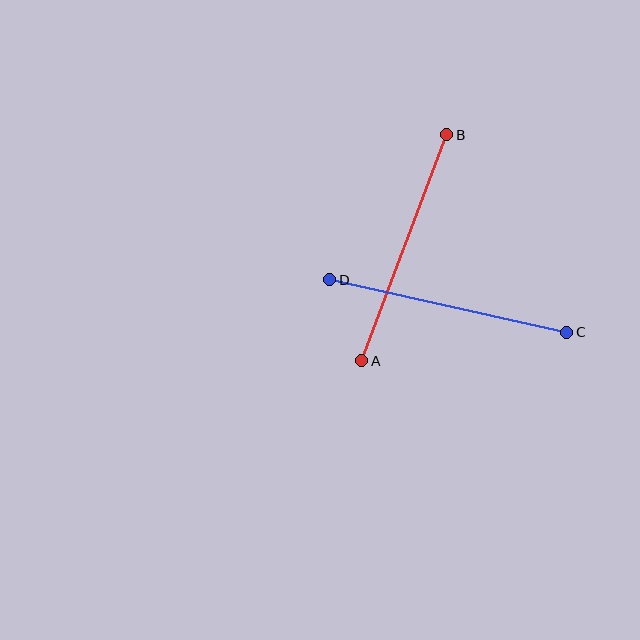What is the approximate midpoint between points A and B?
The midpoint is at approximately (404, 248) pixels.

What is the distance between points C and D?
The distance is approximately 243 pixels.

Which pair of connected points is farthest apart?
Points C and D are farthest apart.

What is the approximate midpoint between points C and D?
The midpoint is at approximately (448, 306) pixels.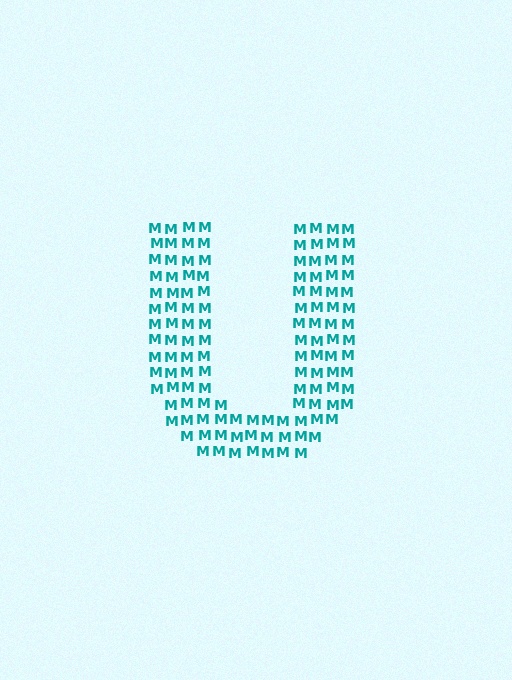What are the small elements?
The small elements are letter M's.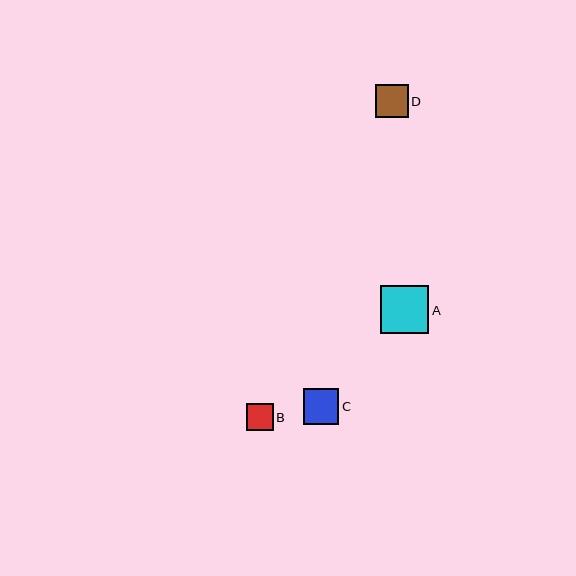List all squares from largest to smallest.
From largest to smallest: A, C, D, B.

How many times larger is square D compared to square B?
Square D is approximately 1.2 times the size of square B.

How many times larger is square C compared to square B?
Square C is approximately 1.3 times the size of square B.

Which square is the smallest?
Square B is the smallest with a size of approximately 27 pixels.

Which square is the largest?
Square A is the largest with a size of approximately 48 pixels.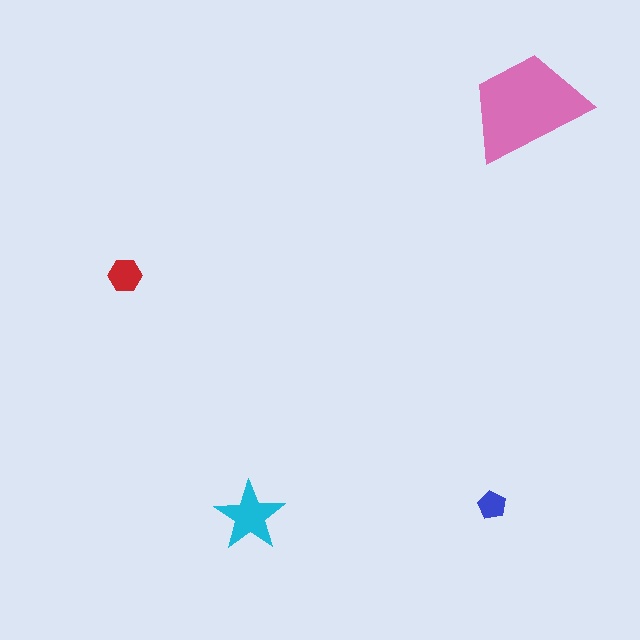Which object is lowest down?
The cyan star is bottommost.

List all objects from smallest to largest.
The blue pentagon, the red hexagon, the cyan star, the pink trapezoid.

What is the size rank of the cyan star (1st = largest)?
2nd.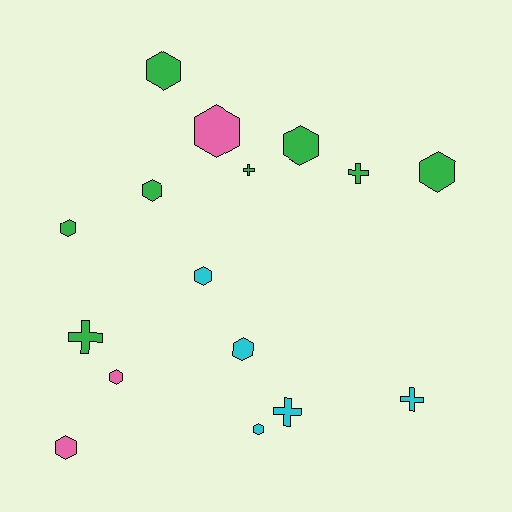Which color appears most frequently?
Green, with 8 objects.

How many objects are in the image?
There are 16 objects.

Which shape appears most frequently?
Hexagon, with 11 objects.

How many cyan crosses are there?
There are 2 cyan crosses.